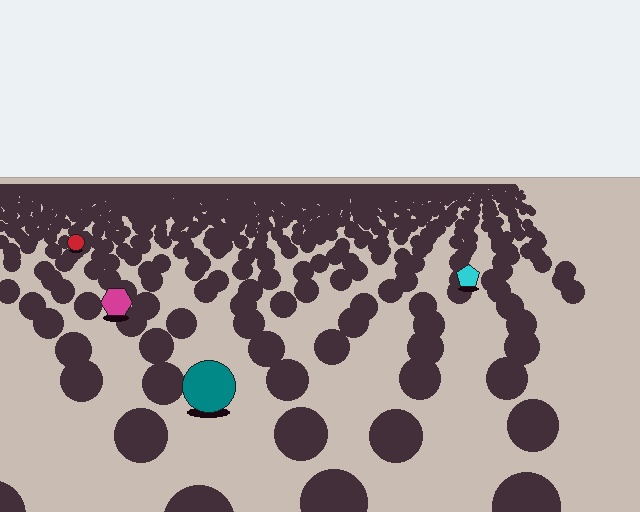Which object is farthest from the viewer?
The red circle is farthest from the viewer. It appears smaller and the ground texture around it is denser.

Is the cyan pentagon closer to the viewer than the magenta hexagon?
No. The magenta hexagon is closer — you can tell from the texture gradient: the ground texture is coarser near it.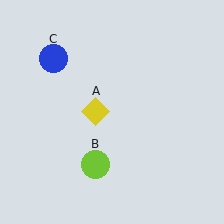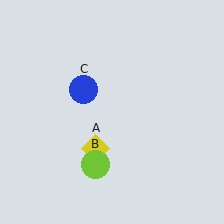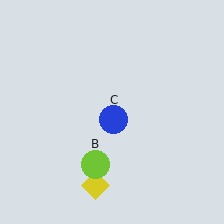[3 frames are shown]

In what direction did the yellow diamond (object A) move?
The yellow diamond (object A) moved down.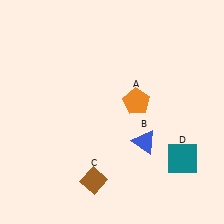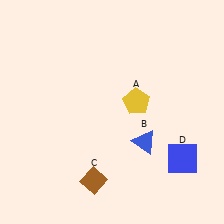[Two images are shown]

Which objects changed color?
A changed from orange to yellow. D changed from teal to blue.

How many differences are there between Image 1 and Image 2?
There are 2 differences between the two images.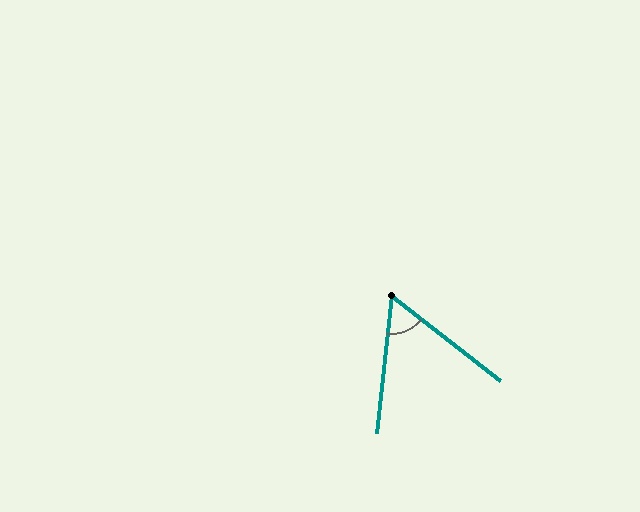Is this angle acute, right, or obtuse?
It is acute.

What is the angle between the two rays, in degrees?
Approximately 58 degrees.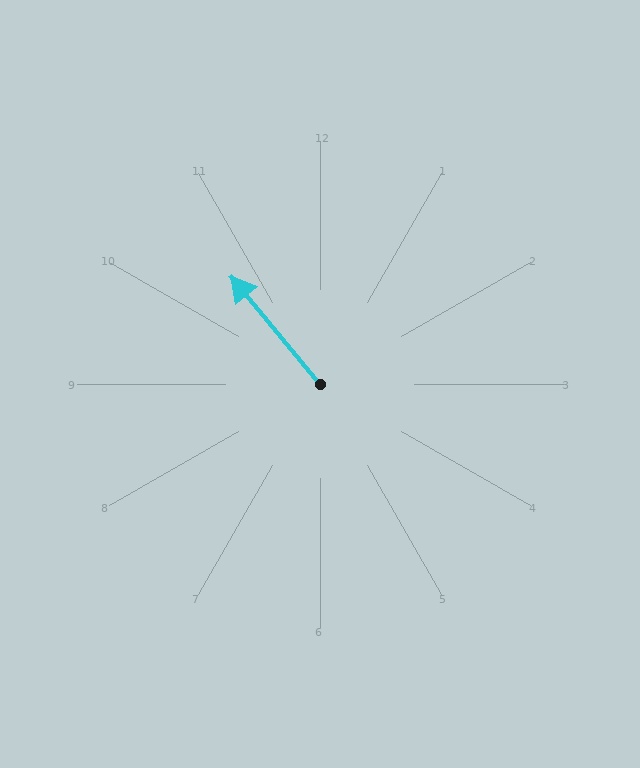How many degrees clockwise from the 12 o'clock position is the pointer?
Approximately 321 degrees.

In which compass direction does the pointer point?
Northwest.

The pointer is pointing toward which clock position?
Roughly 11 o'clock.